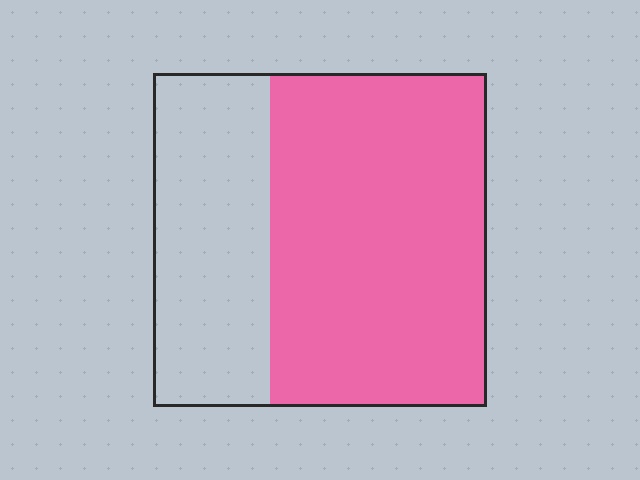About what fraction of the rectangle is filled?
About two thirds (2/3).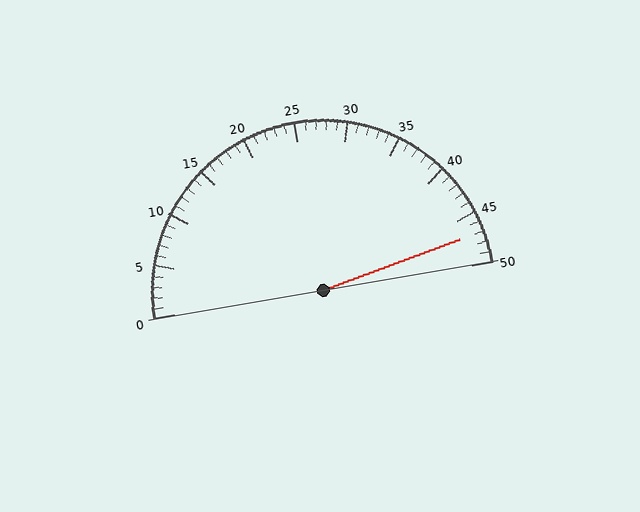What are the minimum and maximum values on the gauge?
The gauge ranges from 0 to 50.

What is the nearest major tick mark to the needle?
The nearest major tick mark is 45.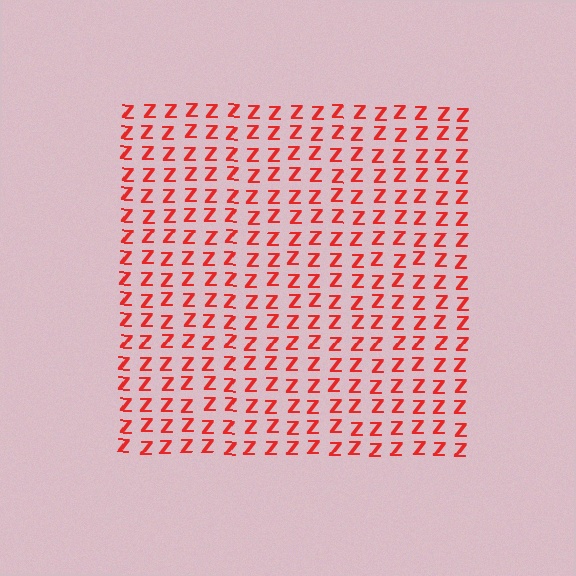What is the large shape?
The large shape is a square.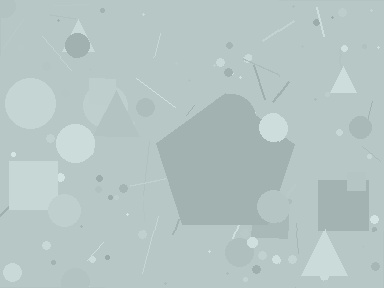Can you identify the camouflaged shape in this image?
The camouflaged shape is a pentagon.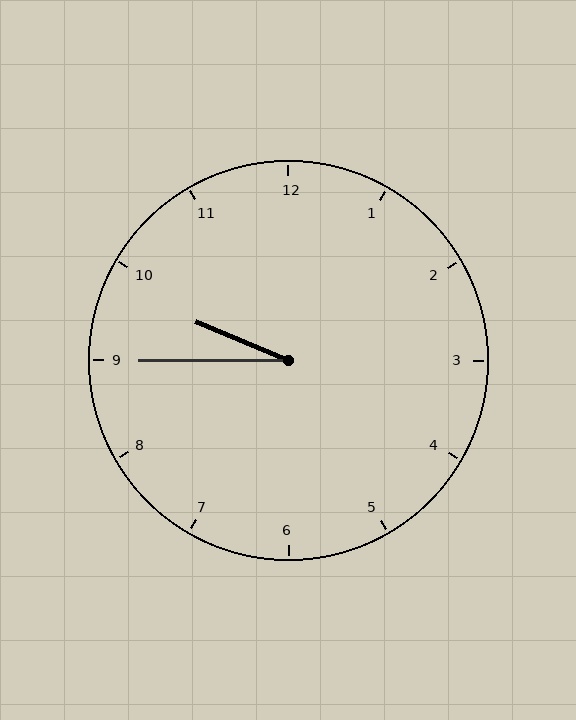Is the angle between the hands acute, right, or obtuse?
It is acute.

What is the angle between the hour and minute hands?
Approximately 22 degrees.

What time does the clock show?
9:45.